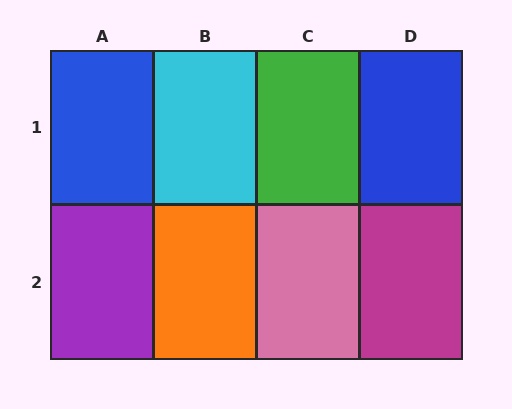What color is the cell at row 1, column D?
Blue.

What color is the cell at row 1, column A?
Blue.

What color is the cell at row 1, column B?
Cyan.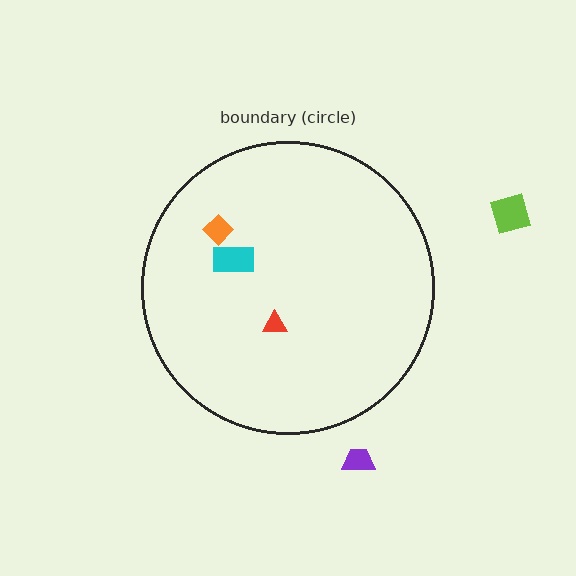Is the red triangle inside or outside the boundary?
Inside.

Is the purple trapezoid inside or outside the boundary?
Outside.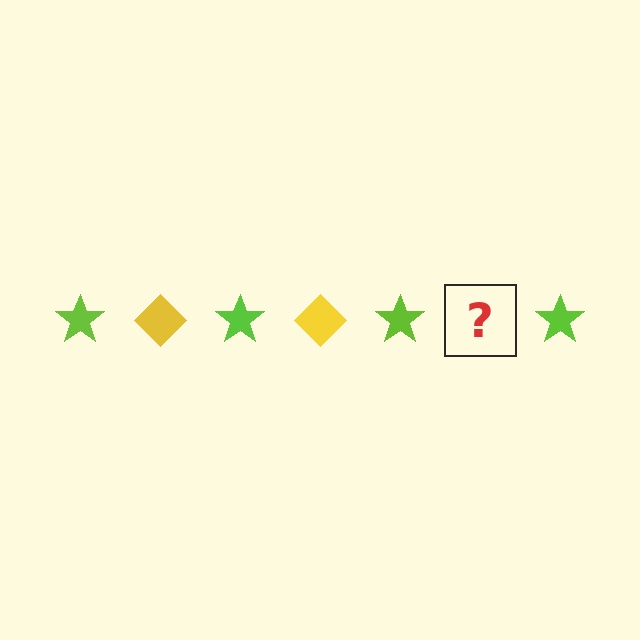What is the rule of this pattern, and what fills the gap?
The rule is that the pattern alternates between lime star and yellow diamond. The gap should be filled with a yellow diamond.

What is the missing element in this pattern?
The missing element is a yellow diamond.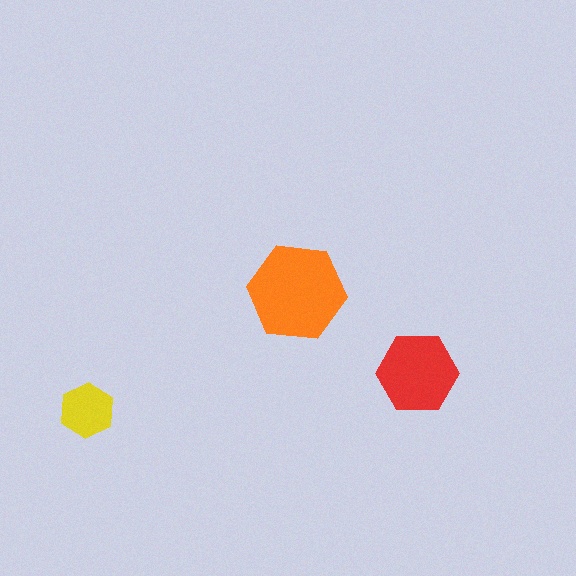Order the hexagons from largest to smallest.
the orange one, the red one, the yellow one.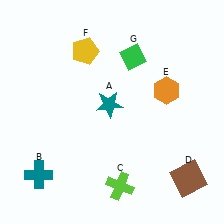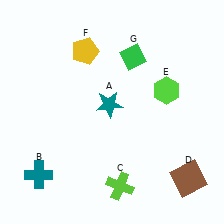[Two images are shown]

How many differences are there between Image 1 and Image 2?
There is 1 difference between the two images.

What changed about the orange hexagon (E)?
In Image 1, E is orange. In Image 2, it changed to lime.